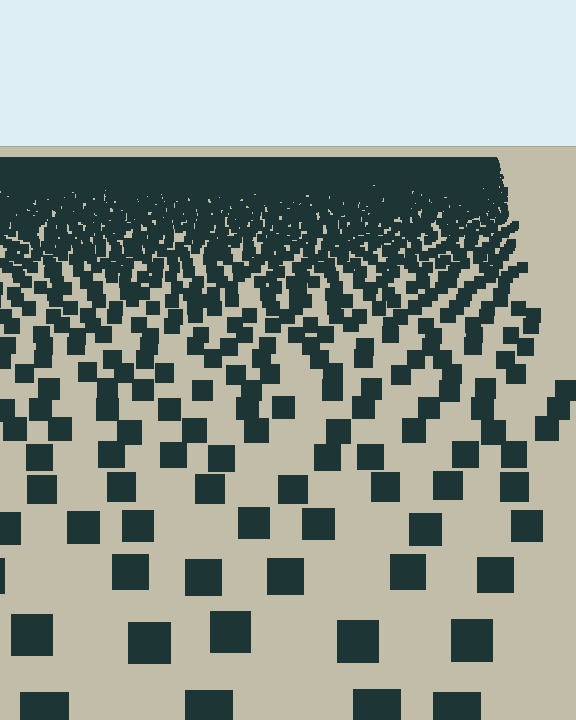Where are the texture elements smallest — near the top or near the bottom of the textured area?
Near the top.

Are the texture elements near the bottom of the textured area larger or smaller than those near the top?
Larger. Near the bottom, elements are closer to the viewer and appear at a bigger on-screen size.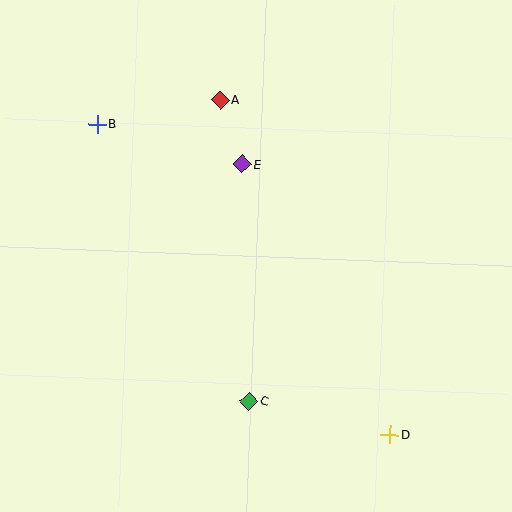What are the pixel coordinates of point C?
Point C is at (249, 401).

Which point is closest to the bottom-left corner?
Point C is closest to the bottom-left corner.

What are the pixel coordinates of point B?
Point B is at (97, 124).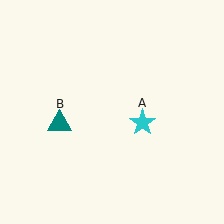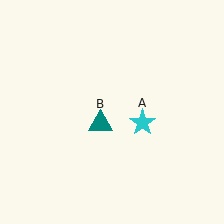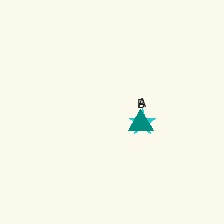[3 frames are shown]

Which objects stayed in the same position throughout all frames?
Cyan star (object A) remained stationary.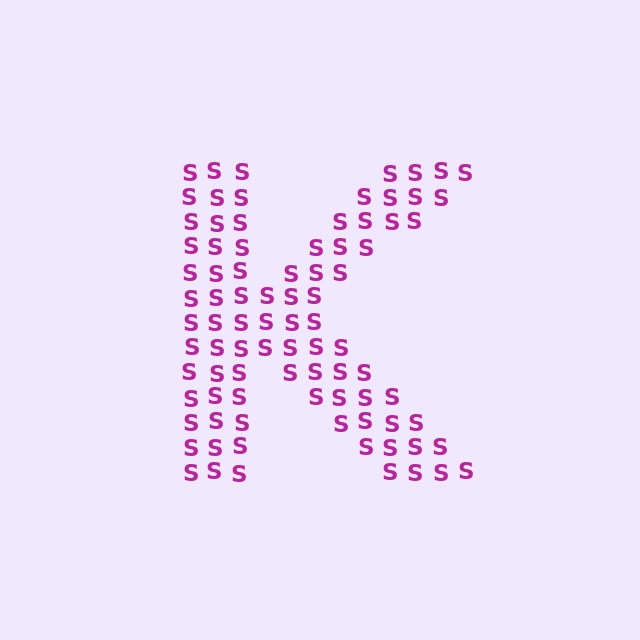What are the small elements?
The small elements are letter S's.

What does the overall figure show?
The overall figure shows the letter K.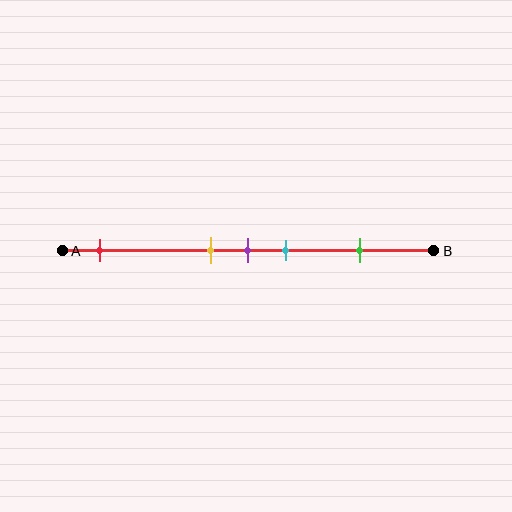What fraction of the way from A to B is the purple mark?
The purple mark is approximately 50% (0.5) of the way from A to B.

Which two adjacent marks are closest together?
The yellow and purple marks are the closest adjacent pair.